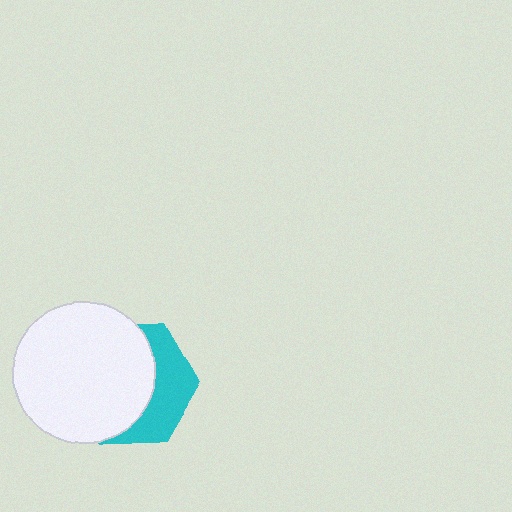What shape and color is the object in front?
The object in front is a white circle.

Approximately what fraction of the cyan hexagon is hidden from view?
Roughly 62% of the cyan hexagon is hidden behind the white circle.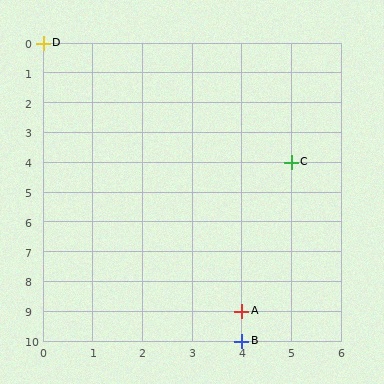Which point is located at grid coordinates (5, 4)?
Point C is at (5, 4).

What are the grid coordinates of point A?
Point A is at grid coordinates (4, 9).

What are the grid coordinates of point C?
Point C is at grid coordinates (5, 4).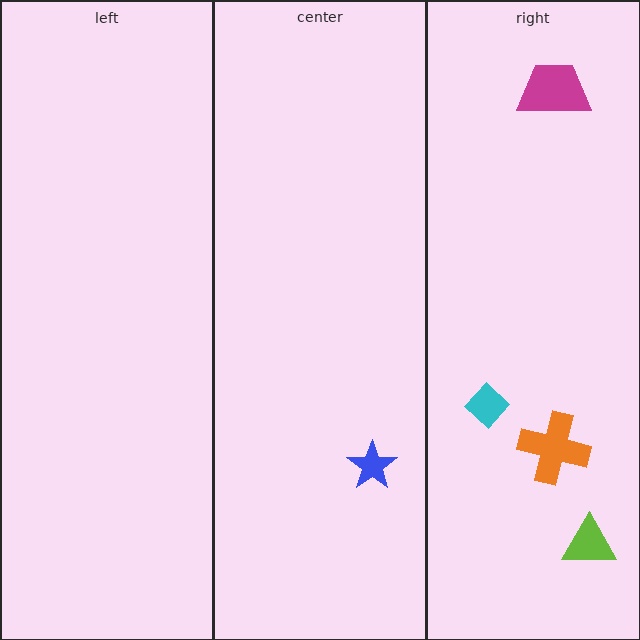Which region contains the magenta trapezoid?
The right region.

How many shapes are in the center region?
1.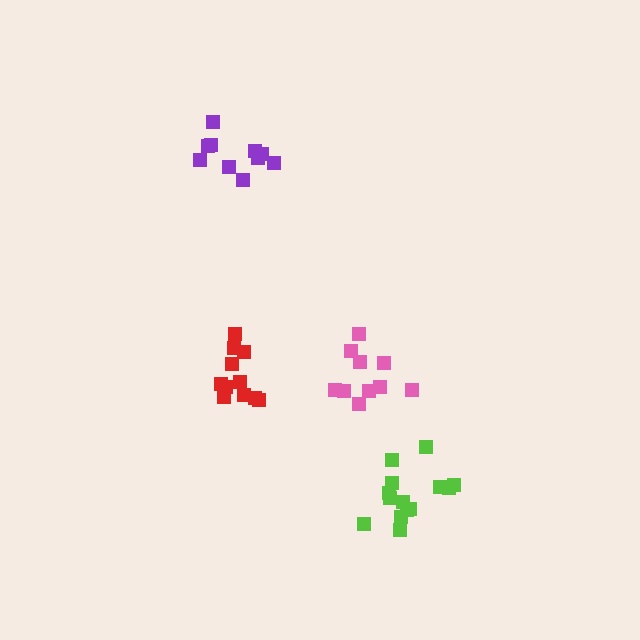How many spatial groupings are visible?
There are 4 spatial groupings.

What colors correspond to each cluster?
The clusters are colored: red, pink, purple, lime.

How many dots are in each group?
Group 1: 11 dots, Group 2: 10 dots, Group 3: 10 dots, Group 4: 14 dots (45 total).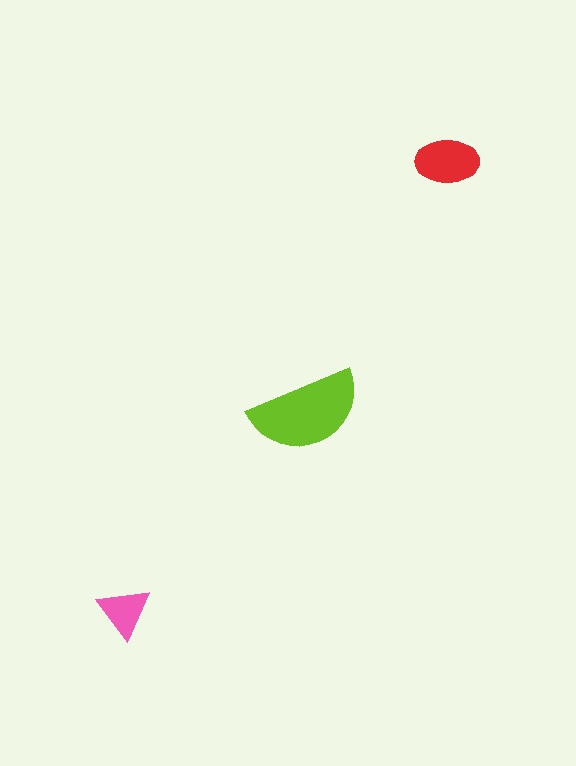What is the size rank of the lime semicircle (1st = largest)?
1st.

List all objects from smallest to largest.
The pink triangle, the red ellipse, the lime semicircle.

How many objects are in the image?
There are 3 objects in the image.